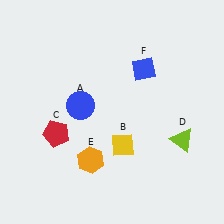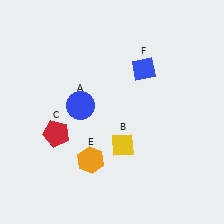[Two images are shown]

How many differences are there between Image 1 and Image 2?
There is 1 difference between the two images.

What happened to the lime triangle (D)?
The lime triangle (D) was removed in Image 2. It was in the bottom-right area of Image 1.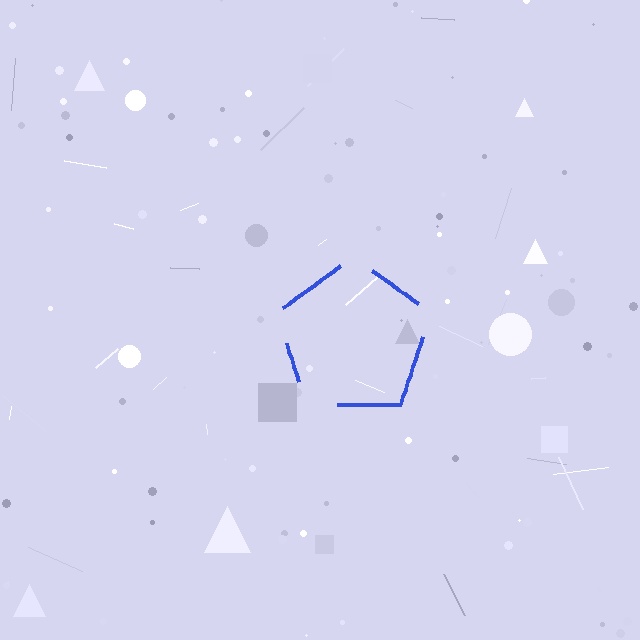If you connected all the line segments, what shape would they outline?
They would outline a pentagon.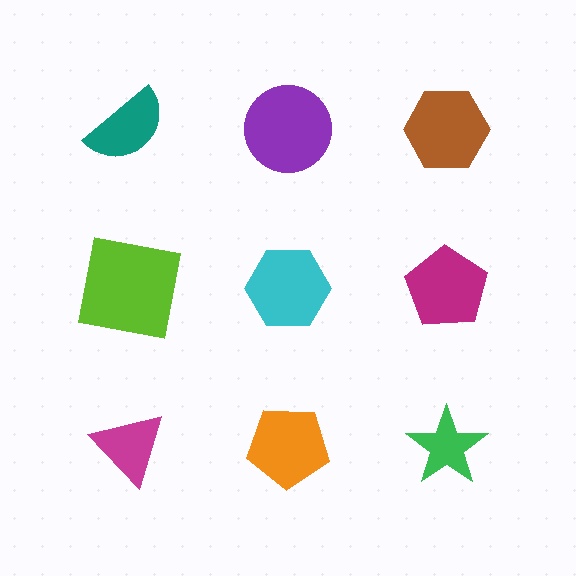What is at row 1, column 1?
A teal semicircle.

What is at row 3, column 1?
A magenta triangle.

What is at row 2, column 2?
A cyan hexagon.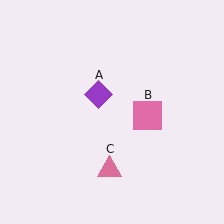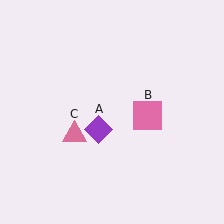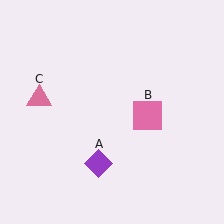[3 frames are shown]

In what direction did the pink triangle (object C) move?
The pink triangle (object C) moved up and to the left.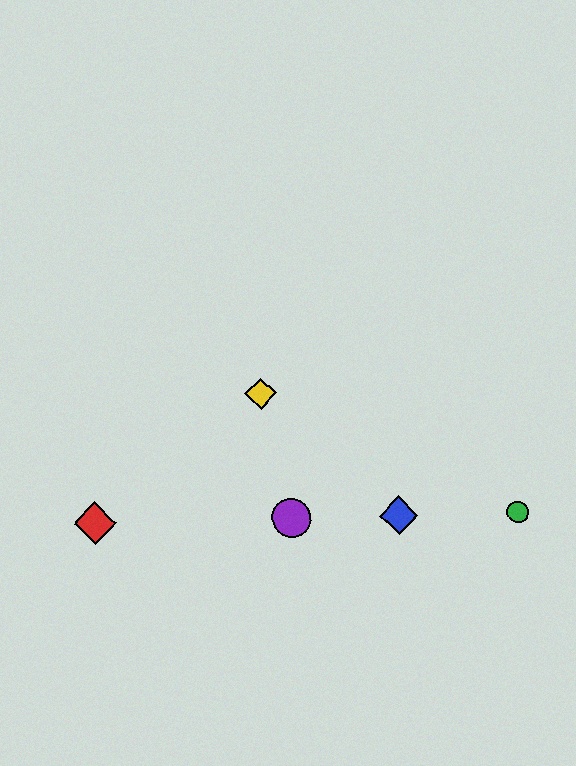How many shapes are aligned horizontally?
4 shapes (the red diamond, the blue diamond, the green circle, the purple circle) are aligned horizontally.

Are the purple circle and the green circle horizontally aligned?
Yes, both are at y≈518.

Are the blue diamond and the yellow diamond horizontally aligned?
No, the blue diamond is at y≈515 and the yellow diamond is at y≈394.